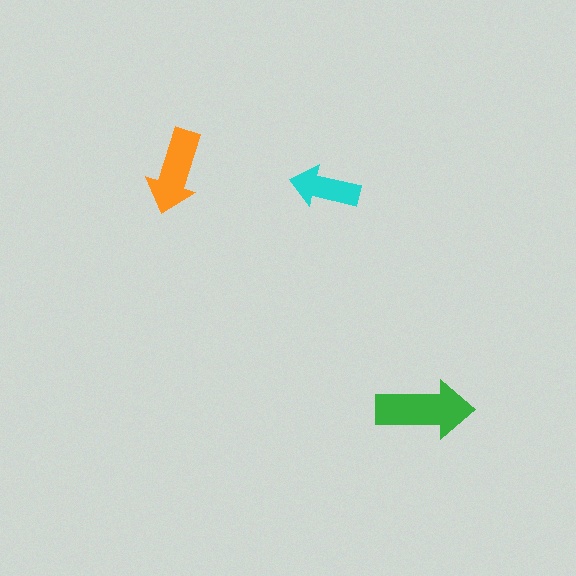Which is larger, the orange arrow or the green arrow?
The green one.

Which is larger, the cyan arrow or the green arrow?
The green one.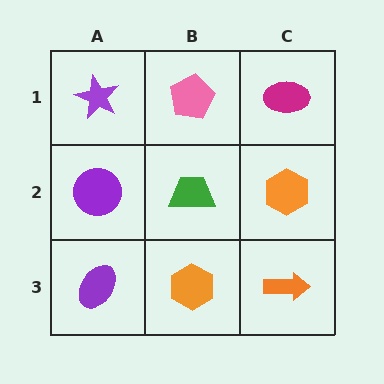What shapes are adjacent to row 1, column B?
A green trapezoid (row 2, column B), a purple star (row 1, column A), a magenta ellipse (row 1, column C).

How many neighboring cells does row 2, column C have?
3.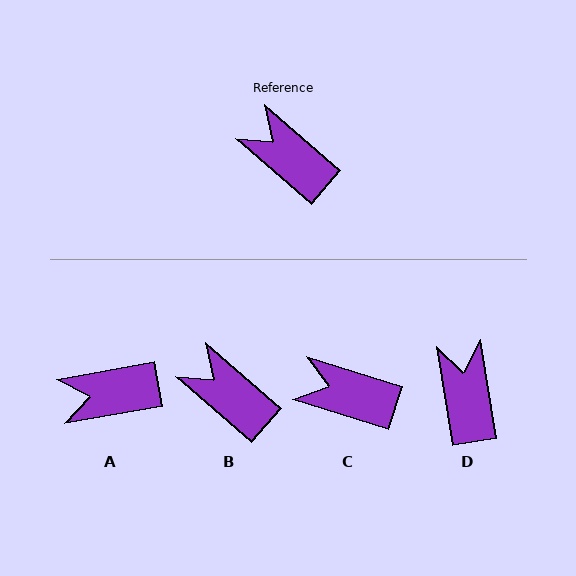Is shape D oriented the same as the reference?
No, it is off by about 40 degrees.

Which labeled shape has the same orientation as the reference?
B.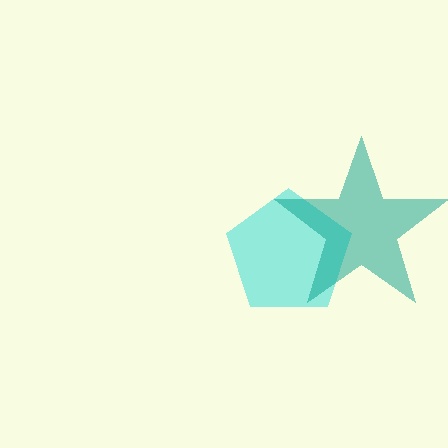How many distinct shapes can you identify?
There are 2 distinct shapes: a cyan pentagon, a teal star.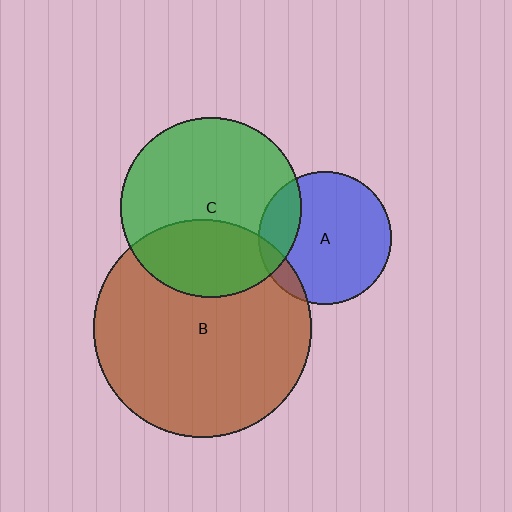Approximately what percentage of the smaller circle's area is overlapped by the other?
Approximately 20%.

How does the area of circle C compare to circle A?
Approximately 1.8 times.